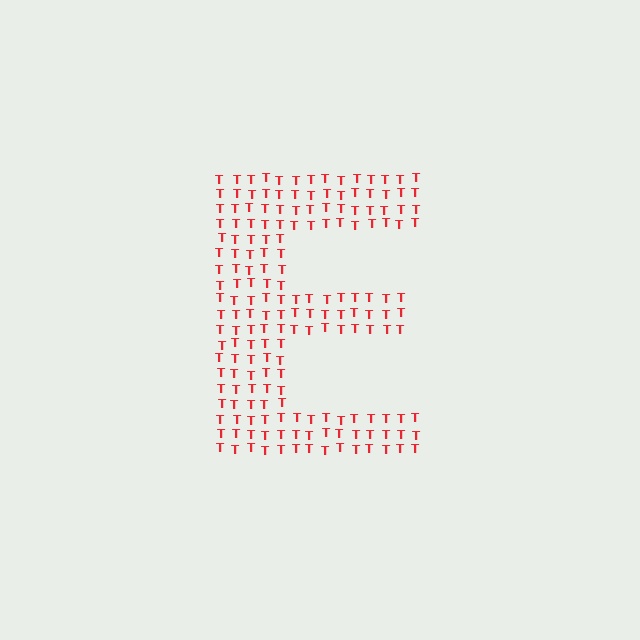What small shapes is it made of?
It is made of small letter T's.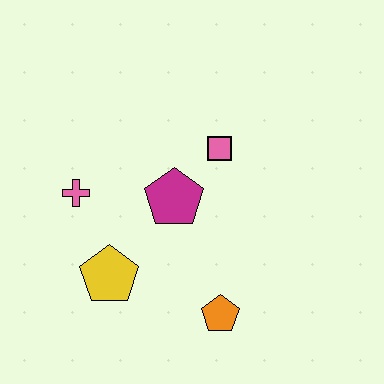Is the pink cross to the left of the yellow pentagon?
Yes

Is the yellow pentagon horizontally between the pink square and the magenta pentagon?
No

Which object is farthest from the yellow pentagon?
The pink square is farthest from the yellow pentagon.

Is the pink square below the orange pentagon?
No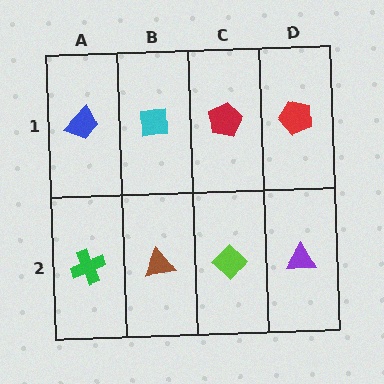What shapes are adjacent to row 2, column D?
A red pentagon (row 1, column D), a lime diamond (row 2, column C).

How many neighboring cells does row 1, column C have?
3.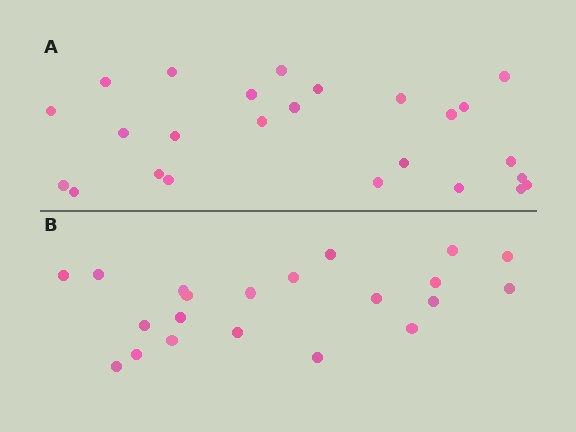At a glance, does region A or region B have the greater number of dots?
Region A (the top region) has more dots.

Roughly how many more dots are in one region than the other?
Region A has about 4 more dots than region B.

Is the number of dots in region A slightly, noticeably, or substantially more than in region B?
Region A has only slightly more — the two regions are fairly close. The ratio is roughly 1.2 to 1.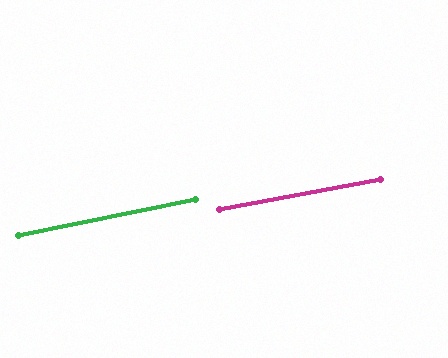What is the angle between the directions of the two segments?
Approximately 1 degree.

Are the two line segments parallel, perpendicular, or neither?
Parallel — their directions differ by only 0.7°.